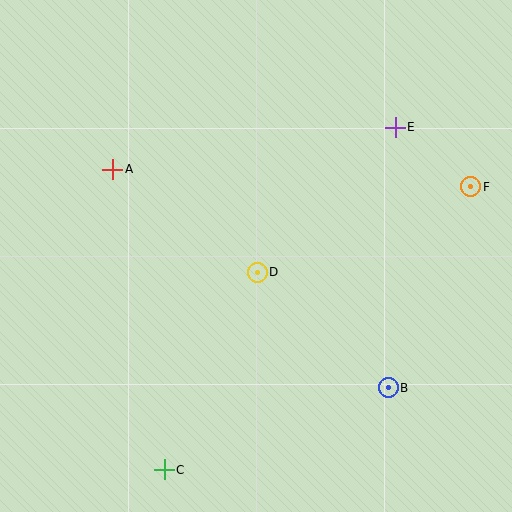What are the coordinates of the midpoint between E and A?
The midpoint between E and A is at (254, 148).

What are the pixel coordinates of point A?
Point A is at (113, 169).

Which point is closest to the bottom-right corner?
Point B is closest to the bottom-right corner.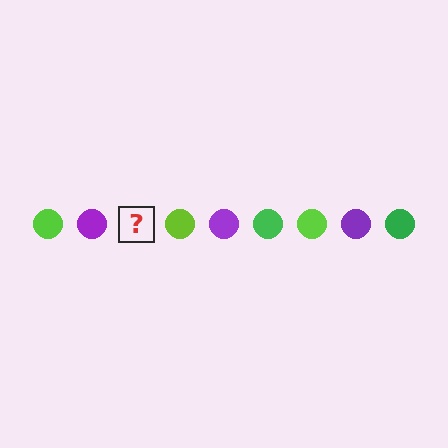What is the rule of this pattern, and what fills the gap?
The rule is that the pattern cycles through lime, purple, green circles. The gap should be filled with a green circle.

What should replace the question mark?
The question mark should be replaced with a green circle.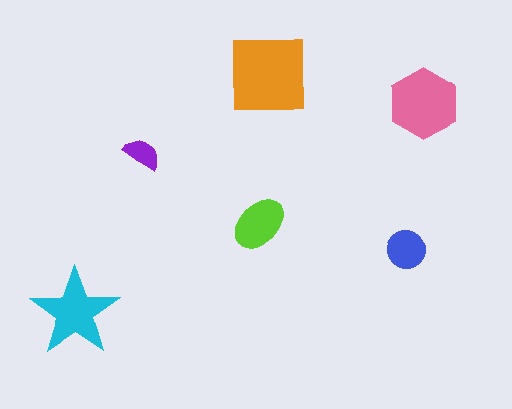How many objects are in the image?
There are 6 objects in the image.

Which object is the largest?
The orange square.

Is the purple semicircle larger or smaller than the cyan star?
Smaller.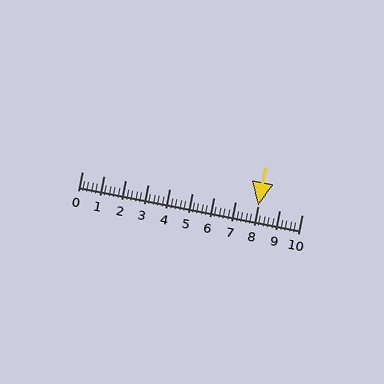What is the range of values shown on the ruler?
The ruler shows values from 0 to 10.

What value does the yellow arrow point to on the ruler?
The yellow arrow points to approximately 8.0.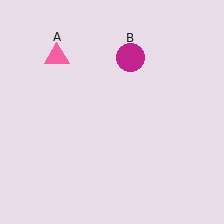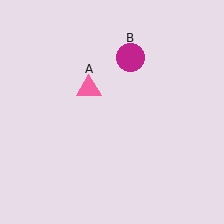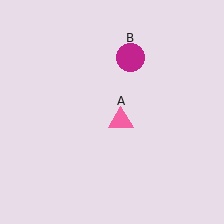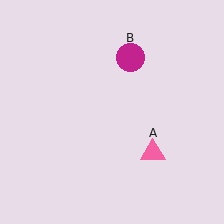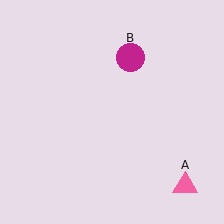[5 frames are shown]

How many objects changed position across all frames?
1 object changed position: pink triangle (object A).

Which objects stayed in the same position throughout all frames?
Magenta circle (object B) remained stationary.